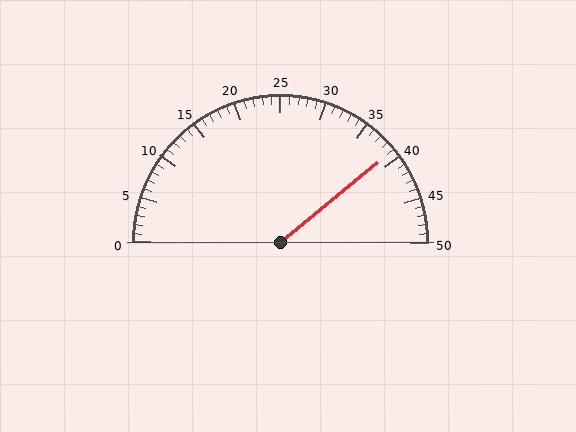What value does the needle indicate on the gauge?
The needle indicates approximately 39.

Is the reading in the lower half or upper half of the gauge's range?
The reading is in the upper half of the range (0 to 50).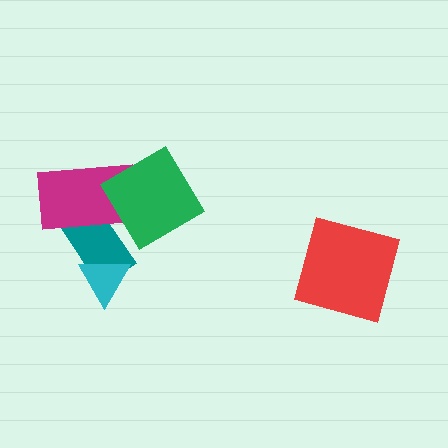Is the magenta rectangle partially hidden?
Yes, it is partially covered by another shape.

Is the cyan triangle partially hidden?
No, no other shape covers it.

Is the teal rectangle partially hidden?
Yes, it is partially covered by another shape.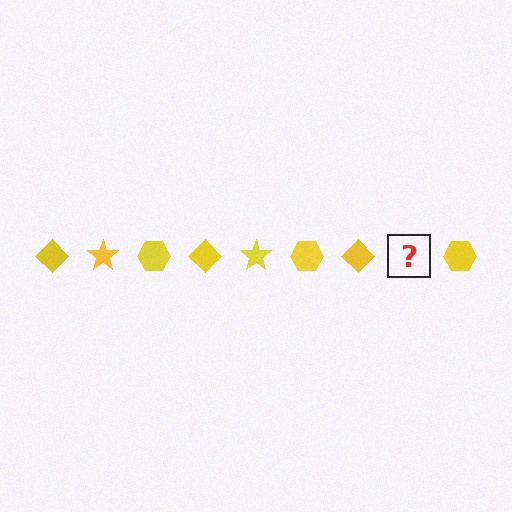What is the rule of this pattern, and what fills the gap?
The rule is that the pattern cycles through diamond, star, hexagon shapes in yellow. The gap should be filled with a yellow star.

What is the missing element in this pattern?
The missing element is a yellow star.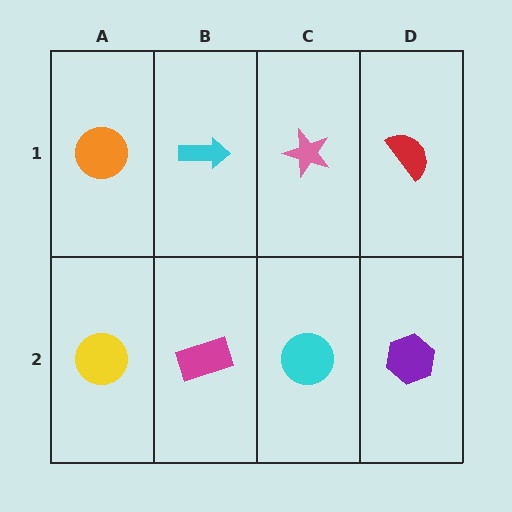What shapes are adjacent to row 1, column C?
A cyan circle (row 2, column C), a cyan arrow (row 1, column B), a red semicircle (row 1, column D).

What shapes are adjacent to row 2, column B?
A cyan arrow (row 1, column B), a yellow circle (row 2, column A), a cyan circle (row 2, column C).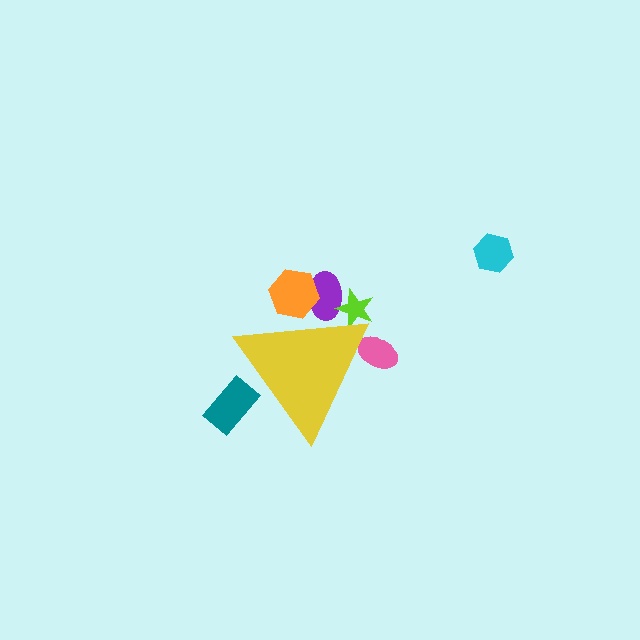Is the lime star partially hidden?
Yes, the lime star is partially hidden behind the yellow triangle.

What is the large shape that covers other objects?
A yellow triangle.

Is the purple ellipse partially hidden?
Yes, the purple ellipse is partially hidden behind the yellow triangle.